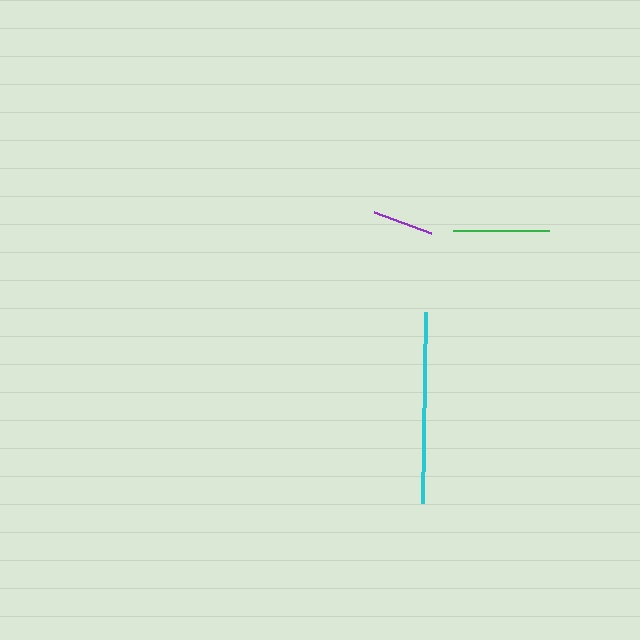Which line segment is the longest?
The cyan line is the longest at approximately 191 pixels.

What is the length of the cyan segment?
The cyan segment is approximately 191 pixels long.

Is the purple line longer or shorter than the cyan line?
The cyan line is longer than the purple line.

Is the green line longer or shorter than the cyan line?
The cyan line is longer than the green line.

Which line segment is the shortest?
The purple line is the shortest at approximately 61 pixels.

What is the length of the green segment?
The green segment is approximately 96 pixels long.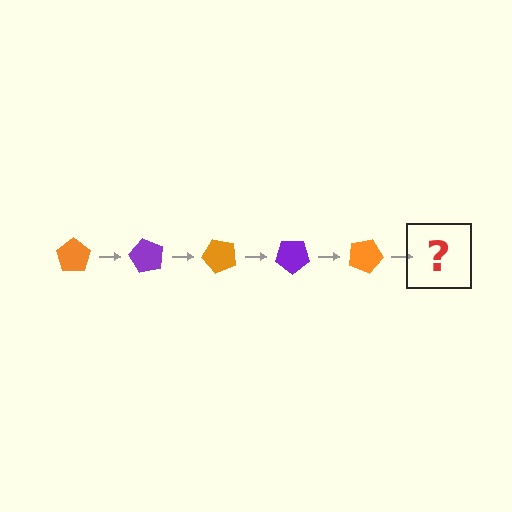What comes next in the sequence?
The next element should be a purple pentagon, rotated 300 degrees from the start.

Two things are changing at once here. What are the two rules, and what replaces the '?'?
The two rules are that it rotates 60 degrees each step and the color cycles through orange and purple. The '?' should be a purple pentagon, rotated 300 degrees from the start.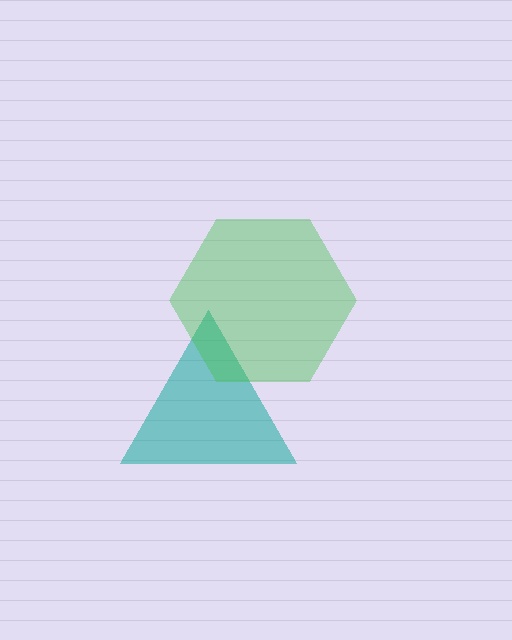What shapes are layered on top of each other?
The layered shapes are: a teal triangle, a green hexagon.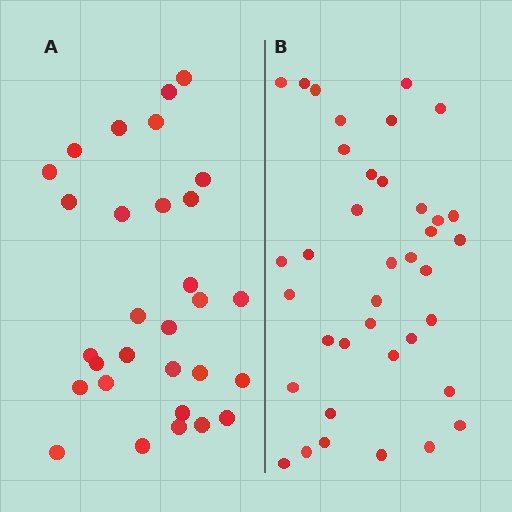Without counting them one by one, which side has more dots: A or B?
Region B (the right region) has more dots.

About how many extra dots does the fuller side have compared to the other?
Region B has roughly 8 or so more dots than region A.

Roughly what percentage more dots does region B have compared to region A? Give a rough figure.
About 25% more.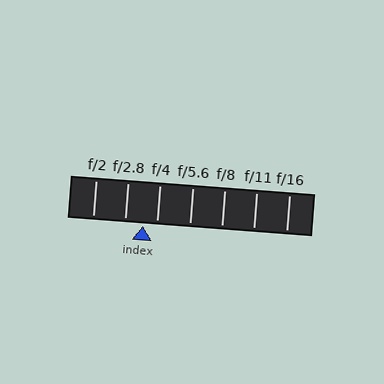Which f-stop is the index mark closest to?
The index mark is closest to f/4.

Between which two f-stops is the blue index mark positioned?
The index mark is between f/2.8 and f/4.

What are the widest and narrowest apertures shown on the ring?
The widest aperture shown is f/2 and the narrowest is f/16.